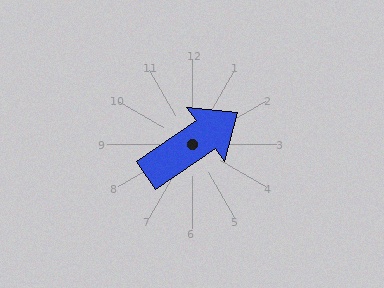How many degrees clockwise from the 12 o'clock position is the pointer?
Approximately 55 degrees.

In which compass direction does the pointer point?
Northeast.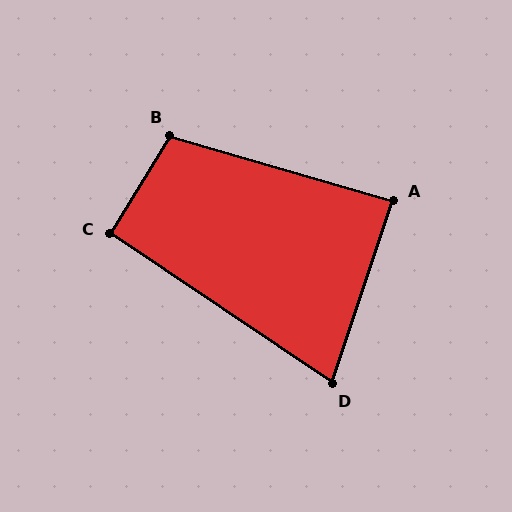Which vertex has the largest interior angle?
B, at approximately 105 degrees.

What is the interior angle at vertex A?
Approximately 88 degrees (approximately right).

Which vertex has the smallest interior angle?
D, at approximately 75 degrees.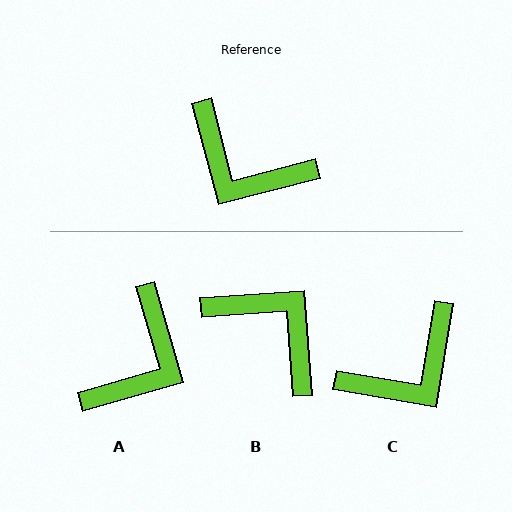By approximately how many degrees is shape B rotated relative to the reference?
Approximately 169 degrees counter-clockwise.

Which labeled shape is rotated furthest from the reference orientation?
B, about 169 degrees away.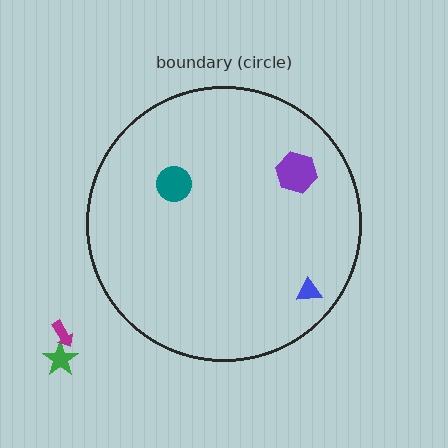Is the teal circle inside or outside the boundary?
Inside.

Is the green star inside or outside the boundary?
Outside.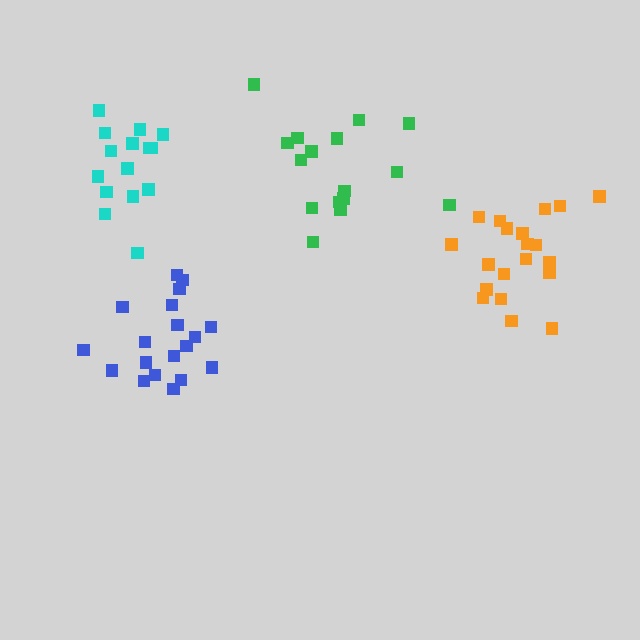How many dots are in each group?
Group 1: 15 dots, Group 2: 20 dots, Group 3: 16 dots, Group 4: 19 dots (70 total).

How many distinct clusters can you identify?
There are 4 distinct clusters.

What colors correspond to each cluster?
The clusters are colored: cyan, orange, green, blue.